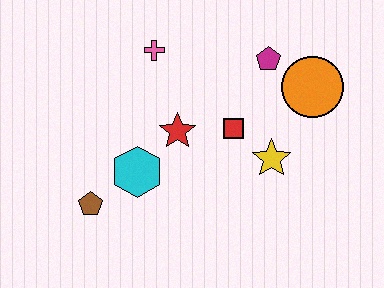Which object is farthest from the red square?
The brown pentagon is farthest from the red square.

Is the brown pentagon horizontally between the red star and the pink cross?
No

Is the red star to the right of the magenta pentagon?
No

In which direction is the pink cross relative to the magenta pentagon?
The pink cross is to the left of the magenta pentagon.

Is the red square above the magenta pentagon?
No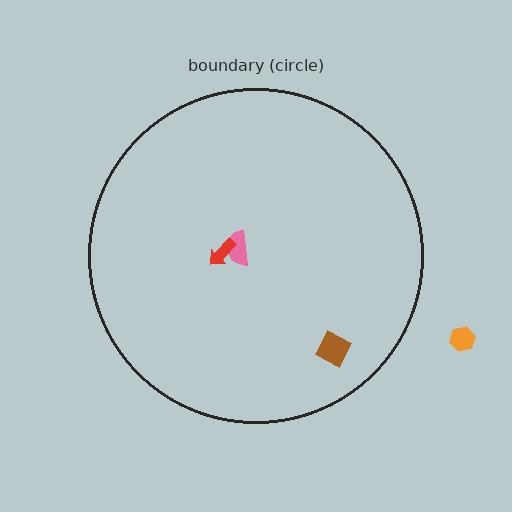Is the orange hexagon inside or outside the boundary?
Outside.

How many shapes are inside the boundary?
3 inside, 1 outside.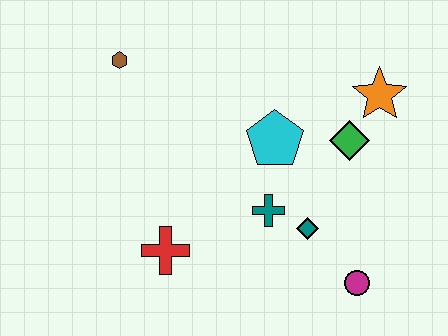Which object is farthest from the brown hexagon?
The magenta circle is farthest from the brown hexagon.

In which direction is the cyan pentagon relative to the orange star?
The cyan pentagon is to the left of the orange star.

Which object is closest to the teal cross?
The teal diamond is closest to the teal cross.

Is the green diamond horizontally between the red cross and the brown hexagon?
No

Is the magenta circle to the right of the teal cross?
Yes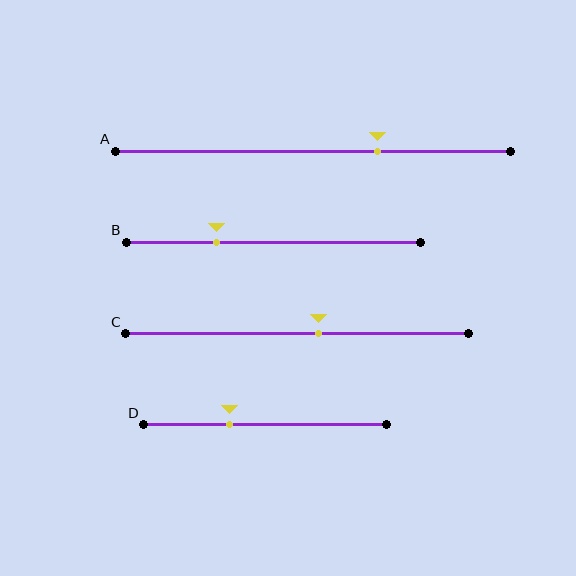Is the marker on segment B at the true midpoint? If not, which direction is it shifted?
No, the marker on segment B is shifted to the left by about 19% of the segment length.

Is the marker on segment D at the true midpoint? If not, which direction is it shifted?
No, the marker on segment D is shifted to the left by about 14% of the segment length.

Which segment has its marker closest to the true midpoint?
Segment C has its marker closest to the true midpoint.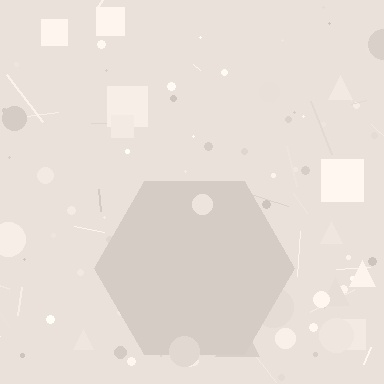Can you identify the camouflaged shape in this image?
The camouflaged shape is a hexagon.